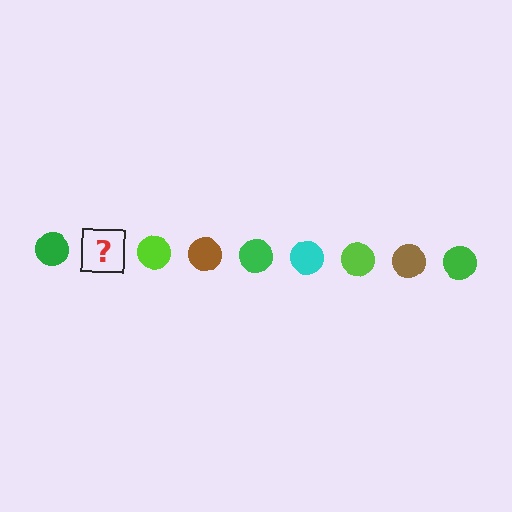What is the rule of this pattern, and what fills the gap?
The rule is that the pattern cycles through green, cyan, lime, brown circles. The gap should be filled with a cyan circle.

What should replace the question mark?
The question mark should be replaced with a cyan circle.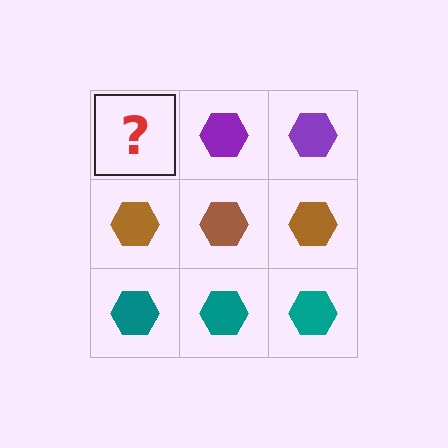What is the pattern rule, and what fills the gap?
The rule is that each row has a consistent color. The gap should be filled with a purple hexagon.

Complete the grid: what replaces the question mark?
The question mark should be replaced with a purple hexagon.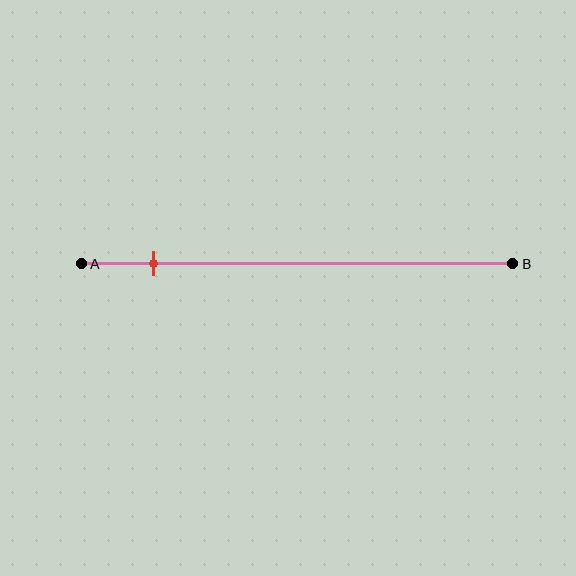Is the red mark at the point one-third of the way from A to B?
No, the mark is at about 15% from A, not at the 33% one-third point.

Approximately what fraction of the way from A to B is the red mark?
The red mark is approximately 15% of the way from A to B.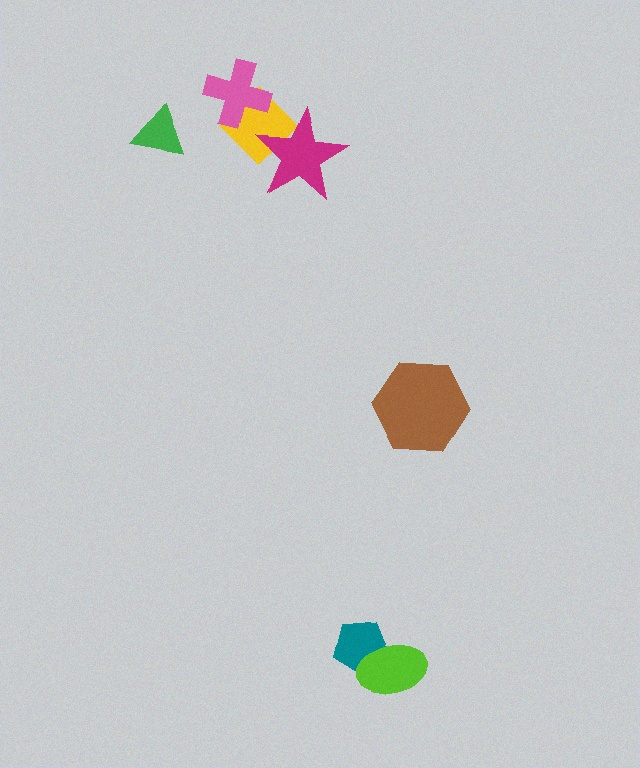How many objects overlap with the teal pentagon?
1 object overlaps with the teal pentagon.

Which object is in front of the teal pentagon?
The lime ellipse is in front of the teal pentagon.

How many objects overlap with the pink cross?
1 object overlaps with the pink cross.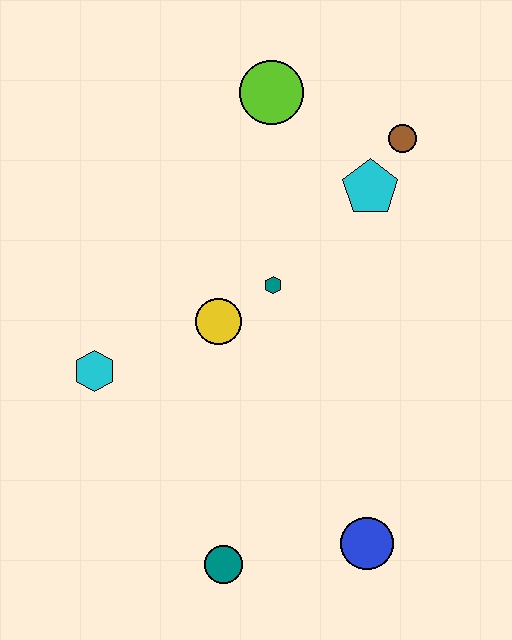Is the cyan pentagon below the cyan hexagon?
No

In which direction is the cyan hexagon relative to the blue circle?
The cyan hexagon is to the left of the blue circle.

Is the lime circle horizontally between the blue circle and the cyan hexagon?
Yes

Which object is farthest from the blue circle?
The lime circle is farthest from the blue circle.